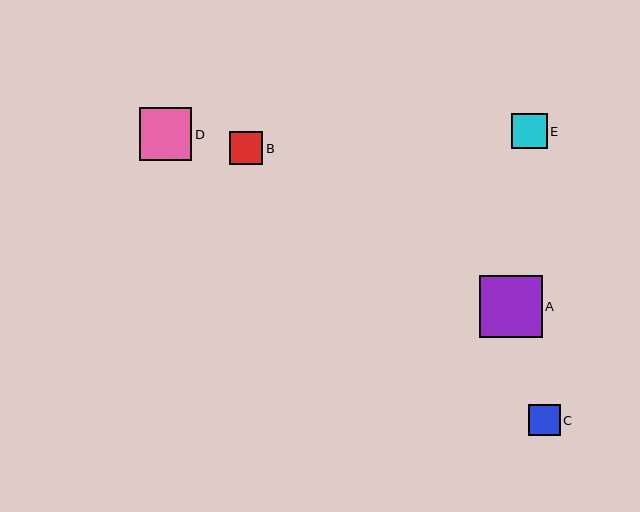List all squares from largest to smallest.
From largest to smallest: A, D, E, B, C.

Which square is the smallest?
Square C is the smallest with a size of approximately 32 pixels.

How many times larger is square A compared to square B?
Square A is approximately 1.9 times the size of square B.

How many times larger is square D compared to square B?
Square D is approximately 1.6 times the size of square B.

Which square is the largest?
Square A is the largest with a size of approximately 63 pixels.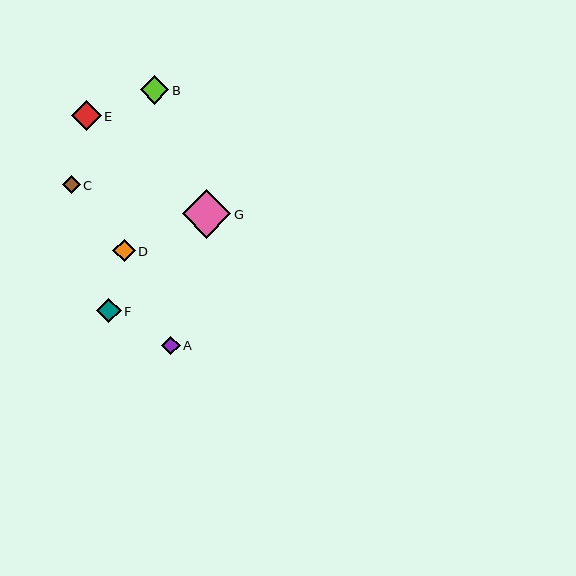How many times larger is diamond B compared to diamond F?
Diamond B is approximately 1.2 times the size of diamond F.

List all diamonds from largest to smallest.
From largest to smallest: G, E, B, F, D, A, C.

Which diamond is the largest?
Diamond G is the largest with a size of approximately 48 pixels.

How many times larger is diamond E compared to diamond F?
Diamond E is approximately 1.2 times the size of diamond F.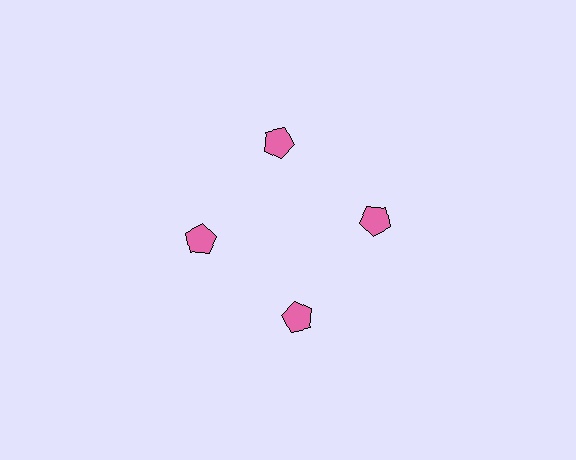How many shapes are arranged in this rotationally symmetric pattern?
There are 4 shapes, arranged in 4 groups of 1.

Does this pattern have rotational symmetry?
Yes, this pattern has 4-fold rotational symmetry. It looks the same after rotating 90 degrees around the center.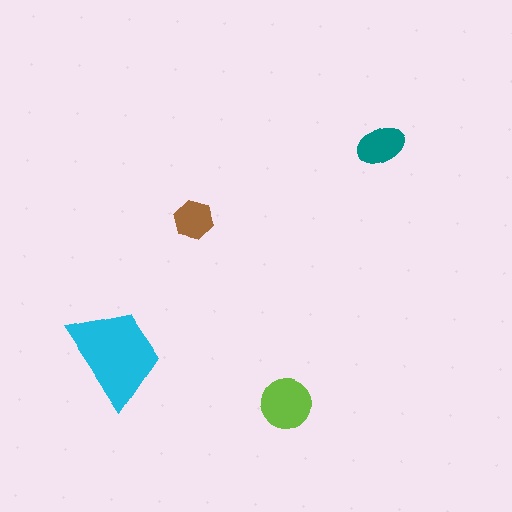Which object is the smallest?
The brown hexagon.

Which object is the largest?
The cyan trapezoid.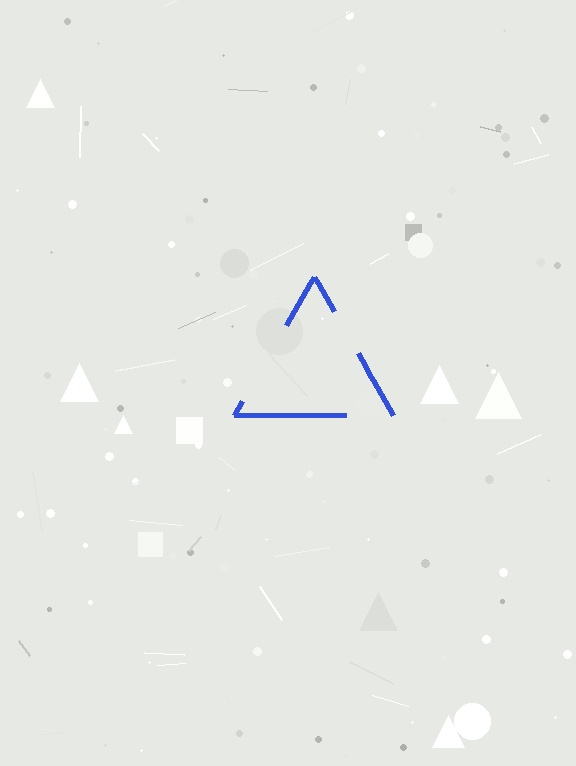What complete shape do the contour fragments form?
The contour fragments form a triangle.